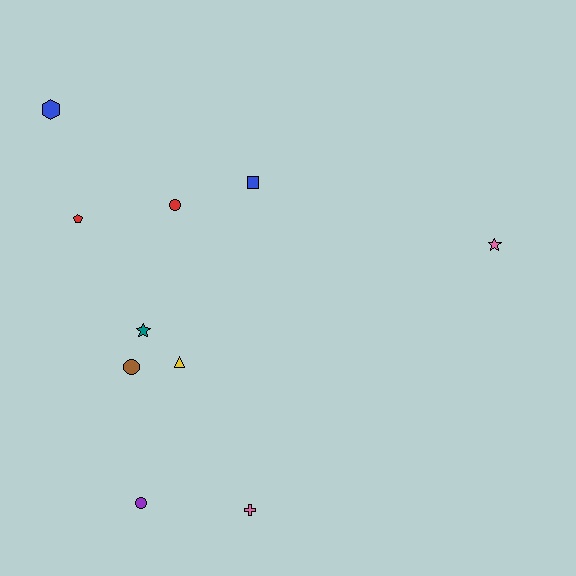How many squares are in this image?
There is 1 square.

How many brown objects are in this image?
There is 1 brown object.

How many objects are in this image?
There are 10 objects.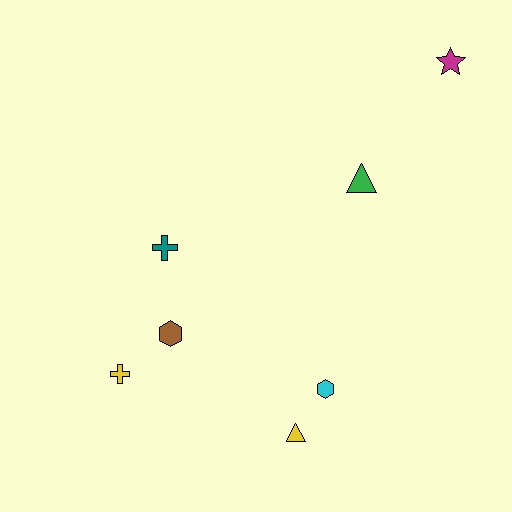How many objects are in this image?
There are 7 objects.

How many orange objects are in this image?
There are no orange objects.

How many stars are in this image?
There is 1 star.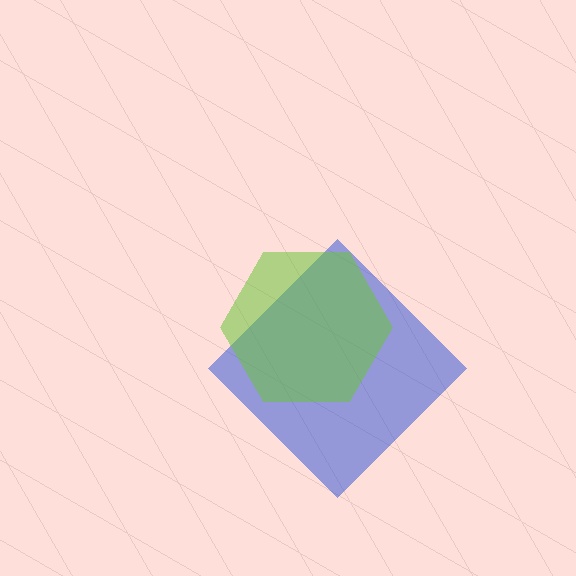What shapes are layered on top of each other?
The layered shapes are: a blue diamond, a lime hexagon.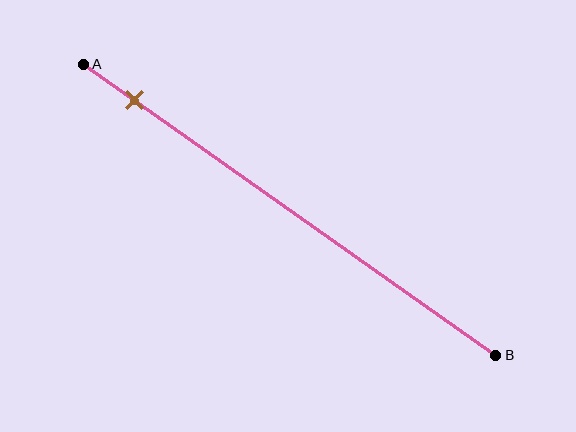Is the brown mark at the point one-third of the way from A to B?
No, the mark is at about 10% from A, not at the 33% one-third point.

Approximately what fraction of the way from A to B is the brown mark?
The brown mark is approximately 10% of the way from A to B.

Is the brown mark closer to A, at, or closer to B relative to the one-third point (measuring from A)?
The brown mark is closer to point A than the one-third point of segment AB.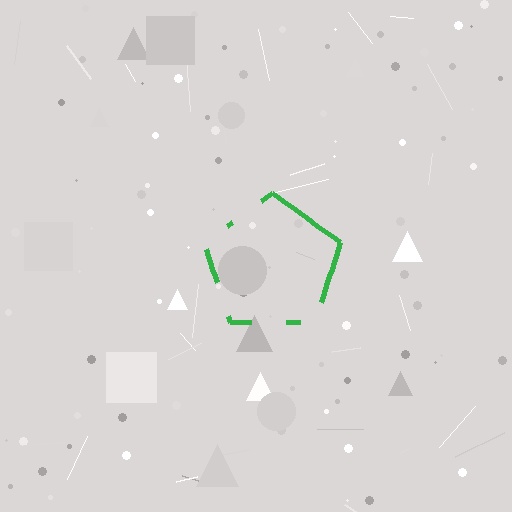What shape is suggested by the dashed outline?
The dashed outline suggests a pentagon.